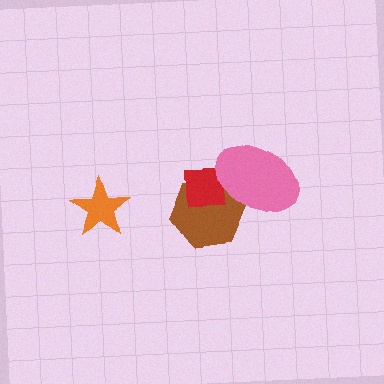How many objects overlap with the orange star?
0 objects overlap with the orange star.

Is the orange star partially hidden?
No, no other shape covers it.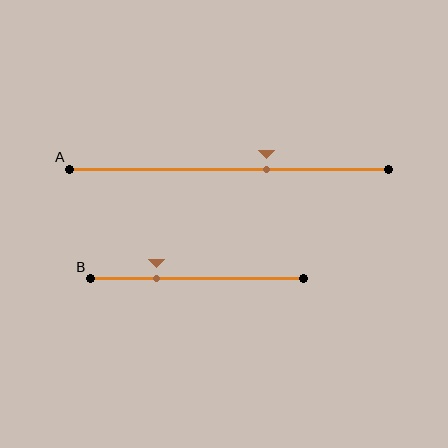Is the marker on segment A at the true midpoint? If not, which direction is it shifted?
No, the marker on segment A is shifted to the right by about 12% of the segment length.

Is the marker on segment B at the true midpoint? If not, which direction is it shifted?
No, the marker on segment B is shifted to the left by about 19% of the segment length.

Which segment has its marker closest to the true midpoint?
Segment A has its marker closest to the true midpoint.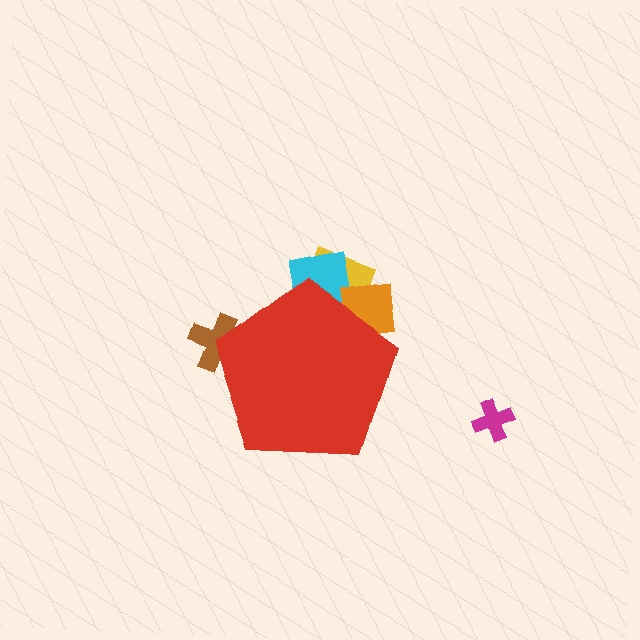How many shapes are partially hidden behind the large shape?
4 shapes are partially hidden.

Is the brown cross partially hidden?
Yes, the brown cross is partially hidden behind the red pentagon.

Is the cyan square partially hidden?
Yes, the cyan square is partially hidden behind the red pentagon.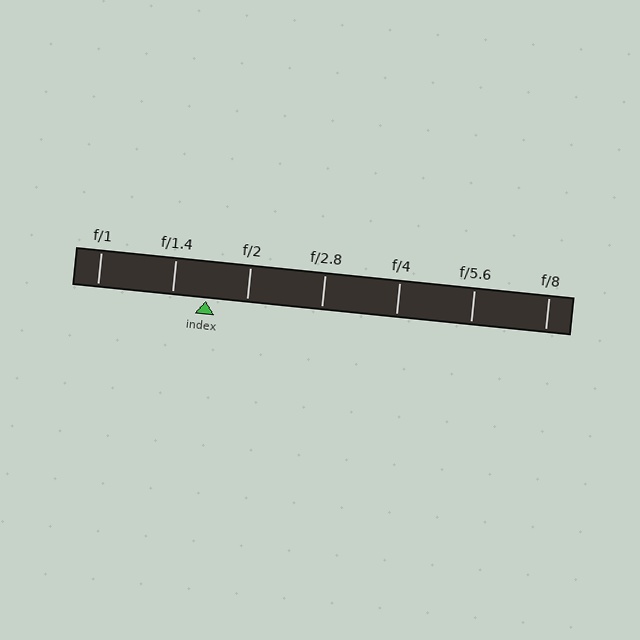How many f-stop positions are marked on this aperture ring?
There are 7 f-stop positions marked.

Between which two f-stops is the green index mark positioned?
The index mark is between f/1.4 and f/2.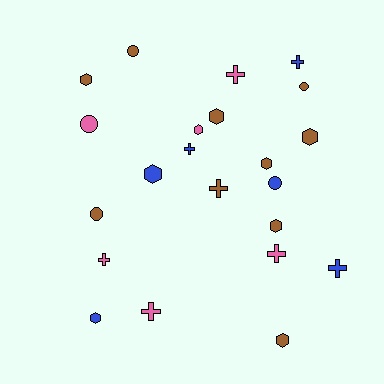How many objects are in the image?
There are 22 objects.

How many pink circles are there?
There is 1 pink circle.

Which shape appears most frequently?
Hexagon, with 9 objects.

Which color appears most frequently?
Brown, with 10 objects.